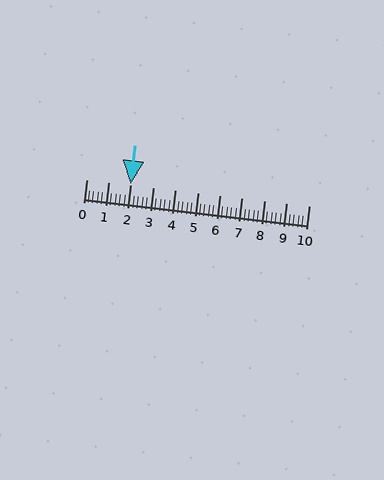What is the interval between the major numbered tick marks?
The major tick marks are spaced 1 units apart.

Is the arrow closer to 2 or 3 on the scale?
The arrow is closer to 2.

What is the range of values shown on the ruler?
The ruler shows values from 0 to 10.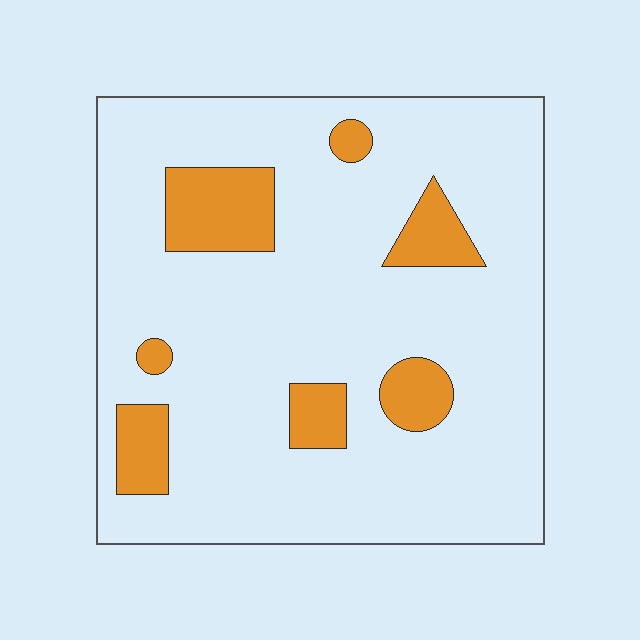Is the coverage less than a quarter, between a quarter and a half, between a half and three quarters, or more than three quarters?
Less than a quarter.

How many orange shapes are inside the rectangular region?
7.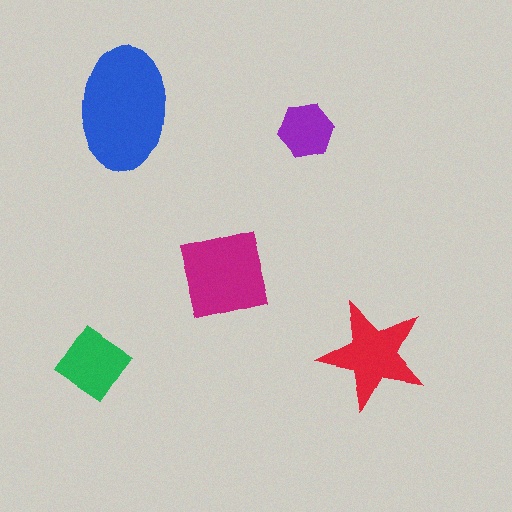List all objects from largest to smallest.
The blue ellipse, the magenta square, the red star, the green diamond, the purple hexagon.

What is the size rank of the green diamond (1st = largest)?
4th.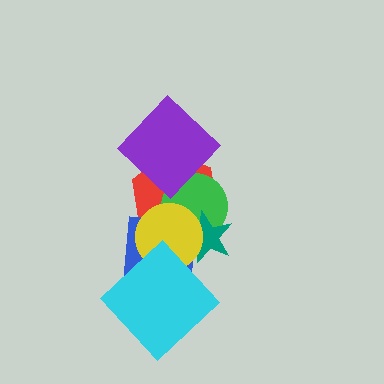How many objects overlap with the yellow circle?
5 objects overlap with the yellow circle.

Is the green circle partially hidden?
Yes, it is partially covered by another shape.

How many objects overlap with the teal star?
4 objects overlap with the teal star.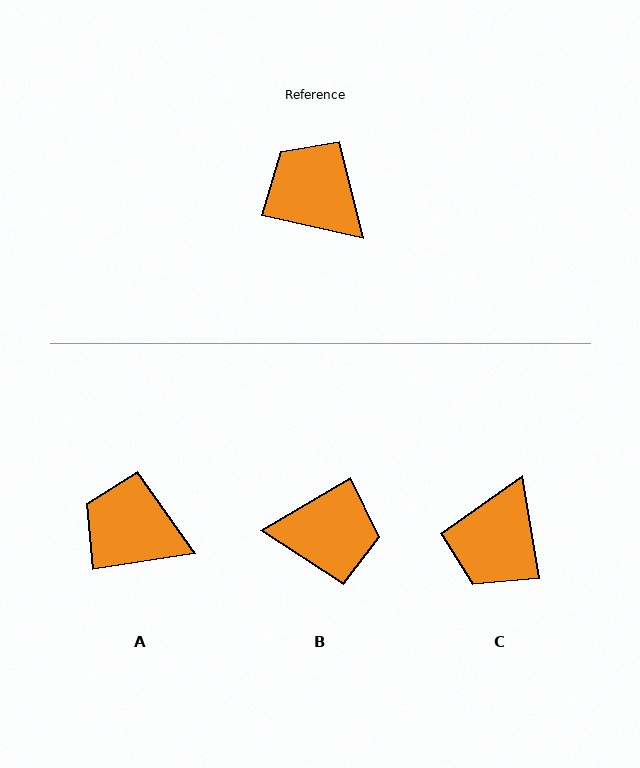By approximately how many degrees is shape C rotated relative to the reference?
Approximately 112 degrees counter-clockwise.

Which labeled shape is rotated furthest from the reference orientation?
B, about 137 degrees away.